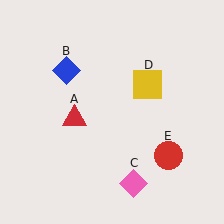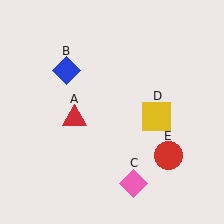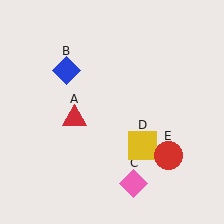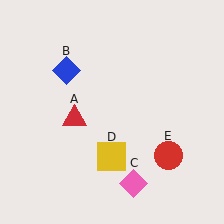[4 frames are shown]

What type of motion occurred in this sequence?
The yellow square (object D) rotated clockwise around the center of the scene.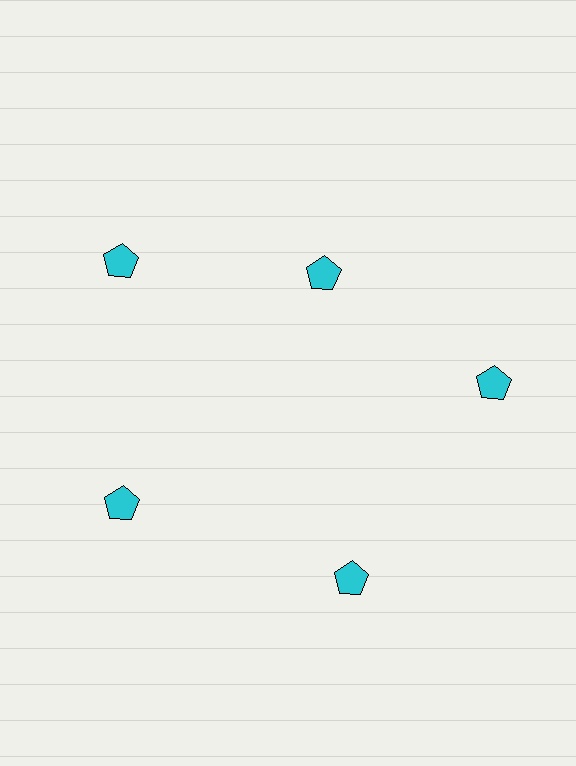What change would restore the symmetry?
The symmetry would be restored by moving it outward, back onto the ring so that all 5 pentagons sit at equal angles and equal distance from the center.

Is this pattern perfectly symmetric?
No. The 5 cyan pentagons are arranged in a ring, but one element near the 1 o'clock position is pulled inward toward the center, breaking the 5-fold rotational symmetry.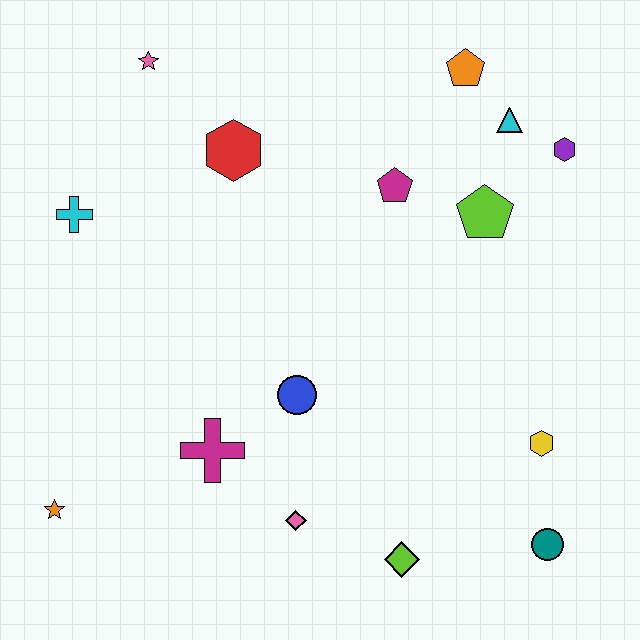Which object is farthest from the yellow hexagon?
The pink star is farthest from the yellow hexagon.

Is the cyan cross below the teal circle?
No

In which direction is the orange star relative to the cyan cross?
The orange star is below the cyan cross.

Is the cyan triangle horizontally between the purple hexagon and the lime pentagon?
Yes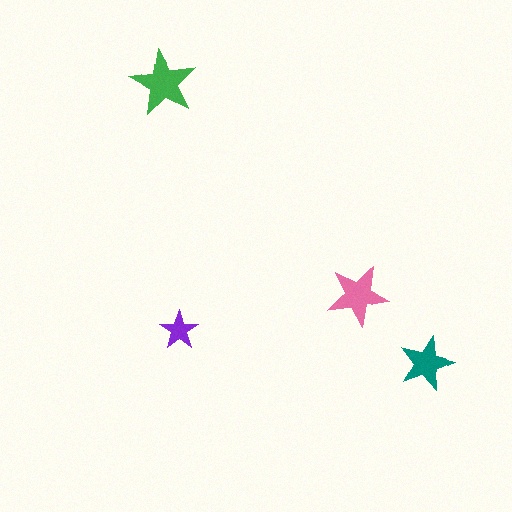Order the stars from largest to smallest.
the green one, the pink one, the teal one, the purple one.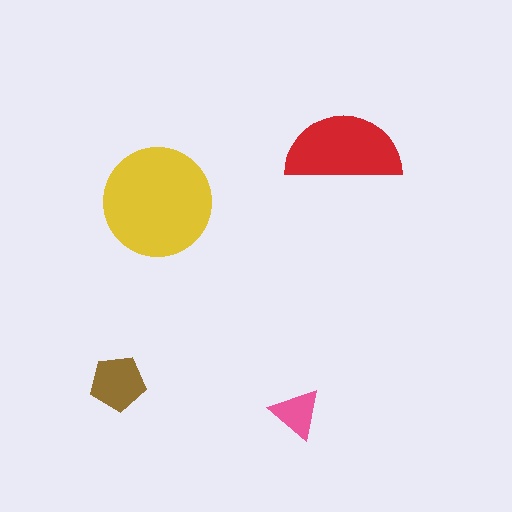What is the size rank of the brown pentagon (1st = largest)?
3rd.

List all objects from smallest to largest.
The pink triangle, the brown pentagon, the red semicircle, the yellow circle.